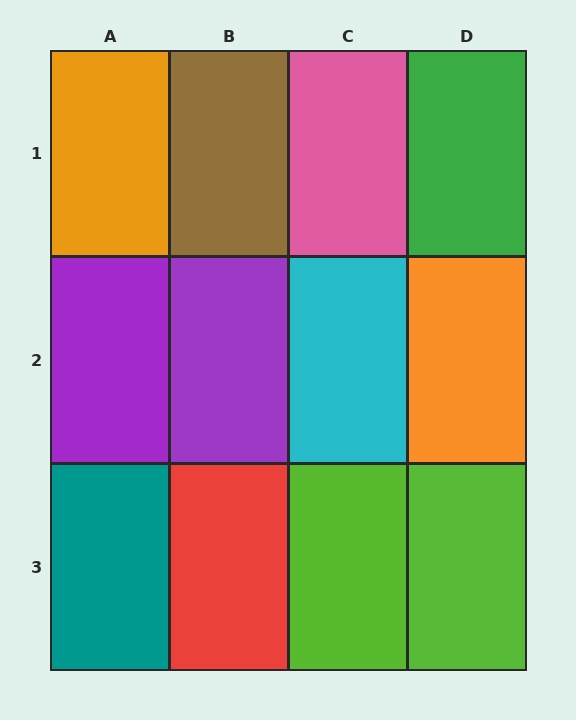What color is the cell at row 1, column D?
Green.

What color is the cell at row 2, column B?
Purple.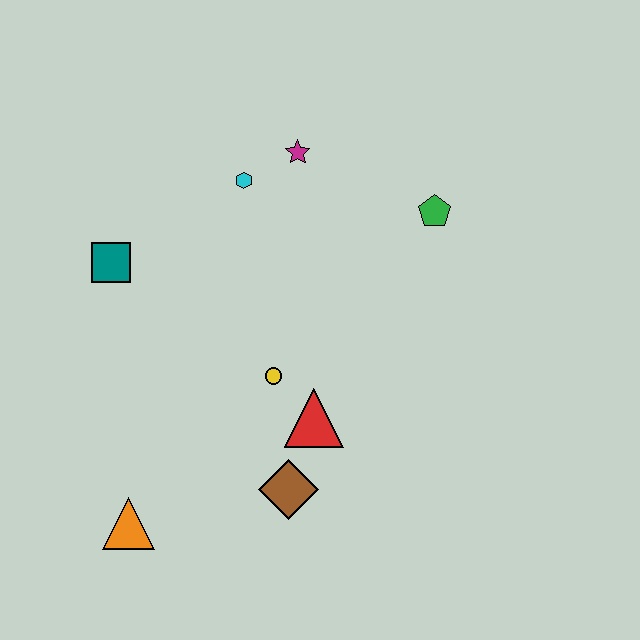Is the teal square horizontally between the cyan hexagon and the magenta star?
No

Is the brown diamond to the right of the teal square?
Yes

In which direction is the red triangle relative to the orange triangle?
The red triangle is to the right of the orange triangle.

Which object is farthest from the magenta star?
The orange triangle is farthest from the magenta star.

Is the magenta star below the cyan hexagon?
No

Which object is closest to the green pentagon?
The magenta star is closest to the green pentagon.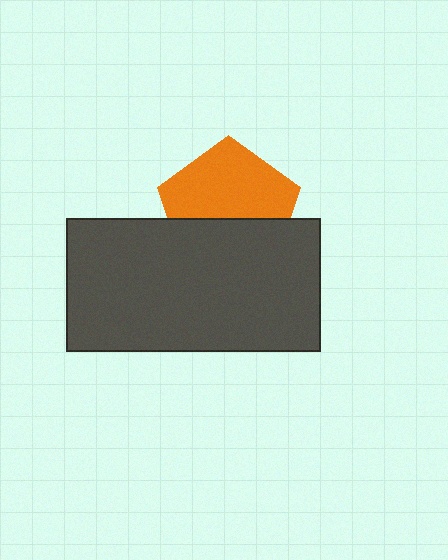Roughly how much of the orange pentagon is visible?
About half of it is visible (roughly 58%).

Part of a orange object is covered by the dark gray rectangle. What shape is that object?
It is a pentagon.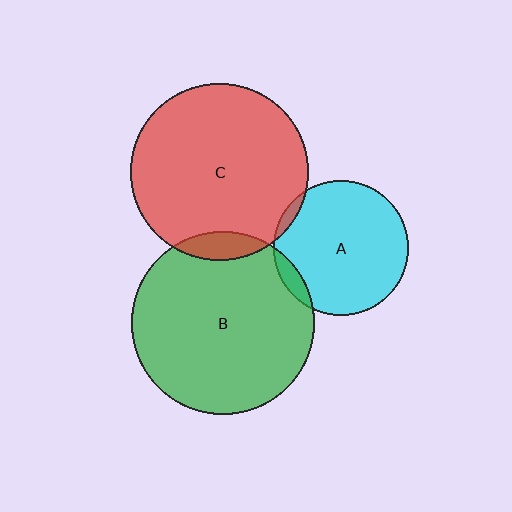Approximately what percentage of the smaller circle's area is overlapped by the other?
Approximately 10%.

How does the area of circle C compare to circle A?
Approximately 1.7 times.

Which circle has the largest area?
Circle B (green).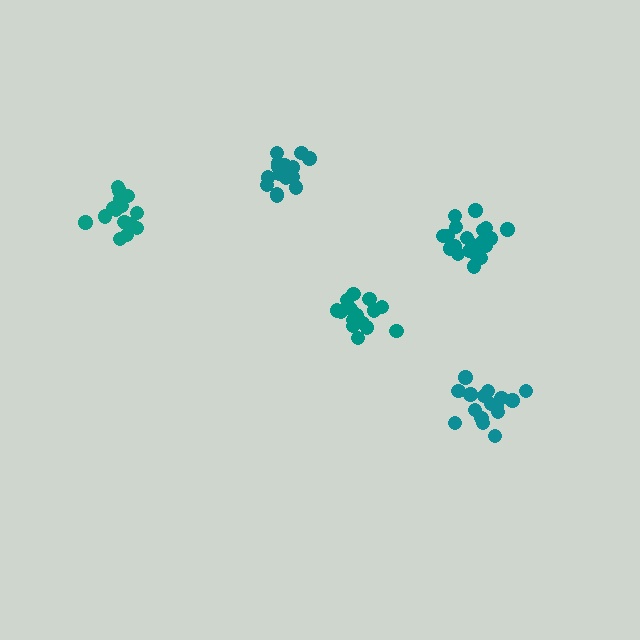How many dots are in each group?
Group 1: 17 dots, Group 2: 20 dots, Group 3: 16 dots, Group 4: 16 dots, Group 5: 16 dots (85 total).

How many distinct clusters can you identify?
There are 5 distinct clusters.